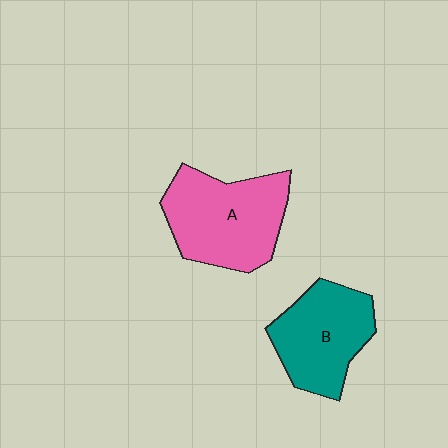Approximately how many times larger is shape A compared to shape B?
Approximately 1.2 times.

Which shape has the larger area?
Shape A (pink).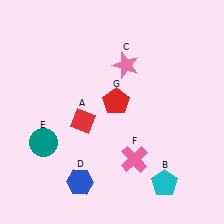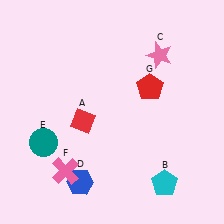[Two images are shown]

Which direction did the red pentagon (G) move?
The red pentagon (G) moved right.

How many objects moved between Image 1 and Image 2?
3 objects moved between the two images.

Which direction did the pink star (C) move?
The pink star (C) moved right.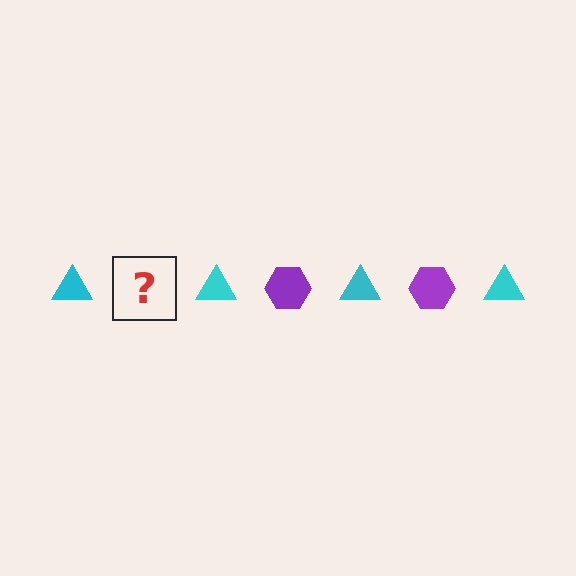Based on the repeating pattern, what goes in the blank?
The blank should be a purple hexagon.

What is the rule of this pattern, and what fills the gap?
The rule is that the pattern alternates between cyan triangle and purple hexagon. The gap should be filled with a purple hexagon.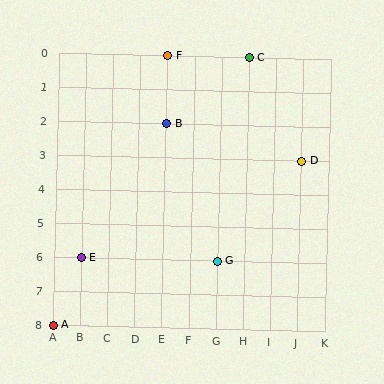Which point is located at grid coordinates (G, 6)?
Point G is at (G, 6).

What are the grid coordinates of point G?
Point G is at grid coordinates (G, 6).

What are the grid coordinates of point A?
Point A is at grid coordinates (A, 8).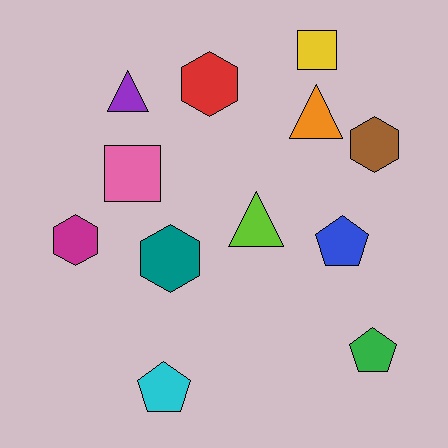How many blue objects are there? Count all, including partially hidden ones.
There is 1 blue object.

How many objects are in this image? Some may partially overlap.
There are 12 objects.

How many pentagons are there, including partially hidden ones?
There are 3 pentagons.